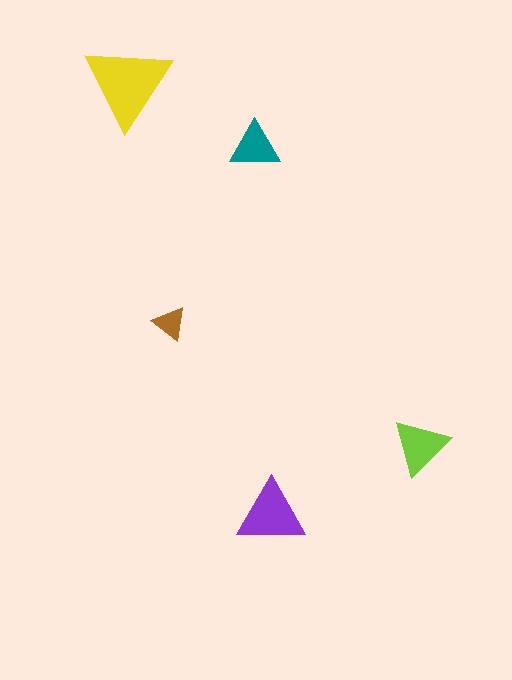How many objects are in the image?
There are 5 objects in the image.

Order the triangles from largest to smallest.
the yellow one, the purple one, the lime one, the teal one, the brown one.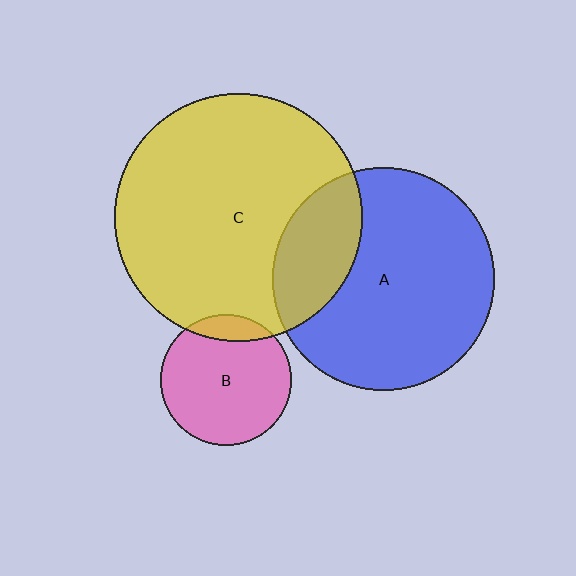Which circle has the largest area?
Circle C (yellow).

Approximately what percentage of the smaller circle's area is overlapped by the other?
Approximately 10%.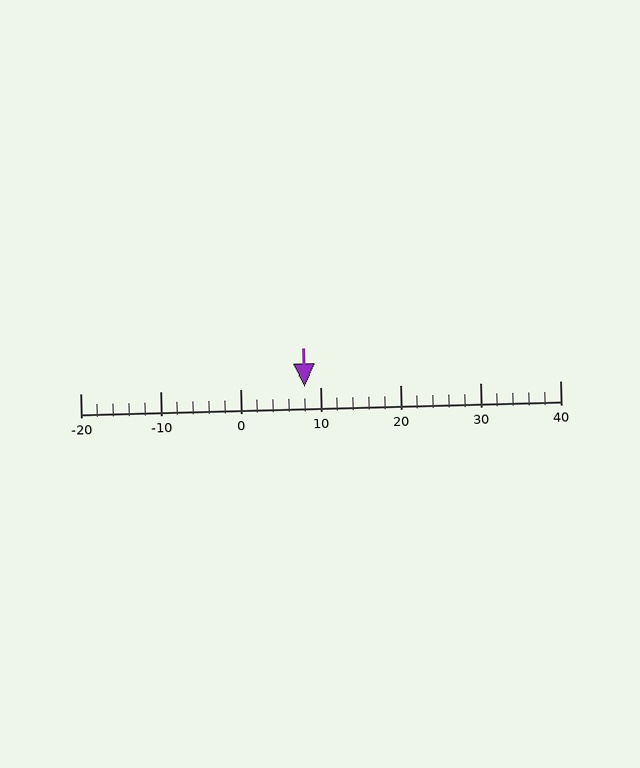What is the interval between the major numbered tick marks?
The major tick marks are spaced 10 units apart.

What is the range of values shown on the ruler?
The ruler shows values from -20 to 40.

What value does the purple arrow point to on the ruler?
The purple arrow points to approximately 8.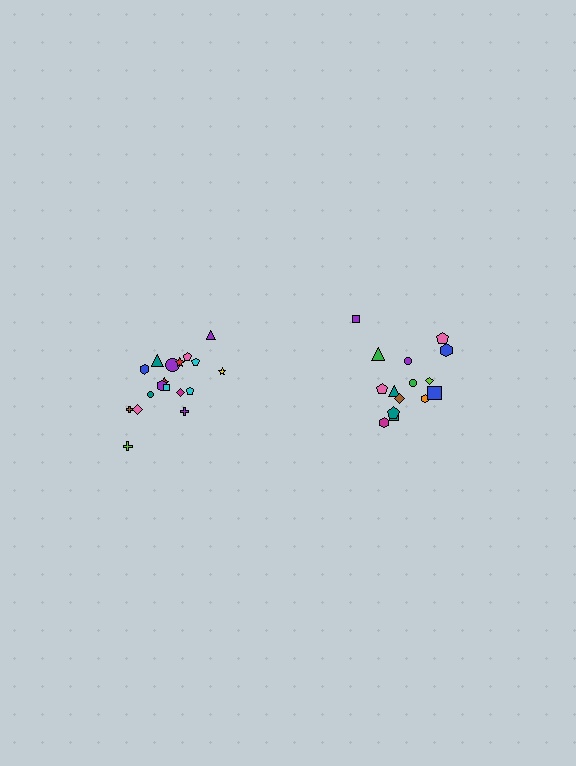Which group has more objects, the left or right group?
The left group.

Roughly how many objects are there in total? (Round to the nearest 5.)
Roughly 35 objects in total.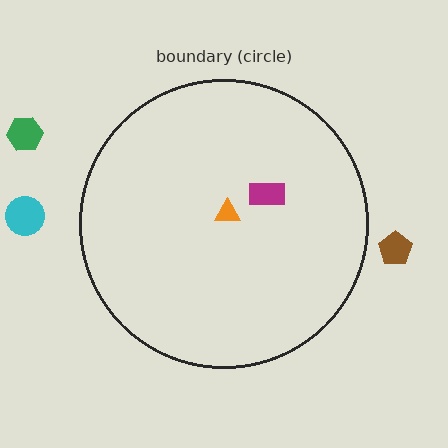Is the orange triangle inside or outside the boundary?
Inside.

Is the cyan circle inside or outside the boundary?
Outside.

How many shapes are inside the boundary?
2 inside, 3 outside.